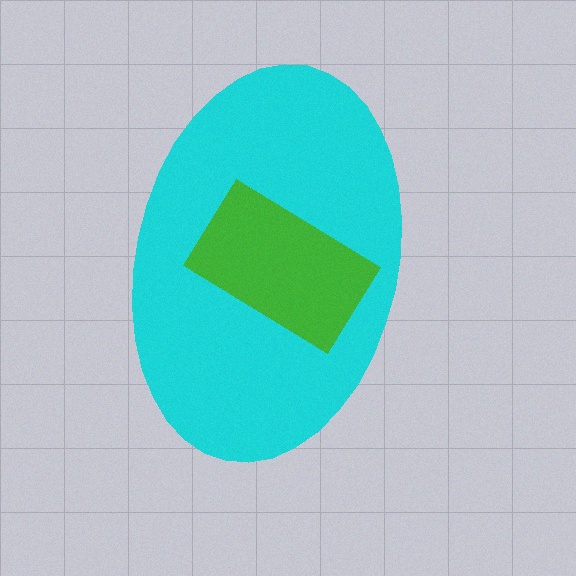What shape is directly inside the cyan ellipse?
The green rectangle.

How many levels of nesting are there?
2.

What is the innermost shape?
The green rectangle.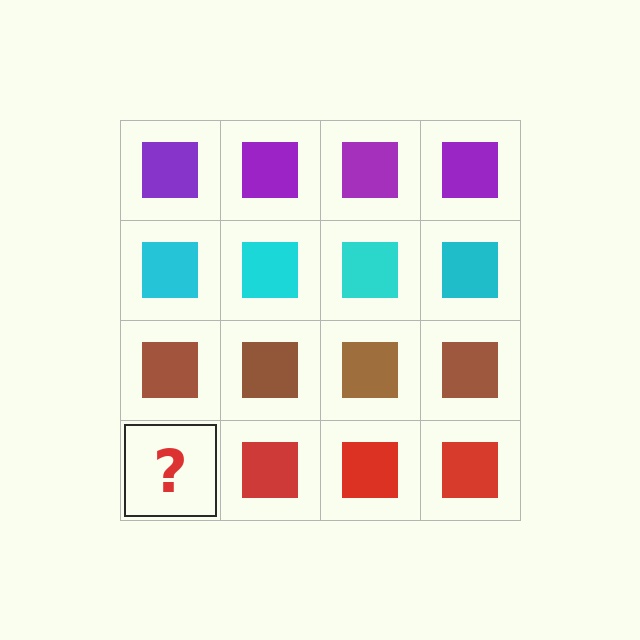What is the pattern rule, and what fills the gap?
The rule is that each row has a consistent color. The gap should be filled with a red square.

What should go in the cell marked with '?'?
The missing cell should contain a red square.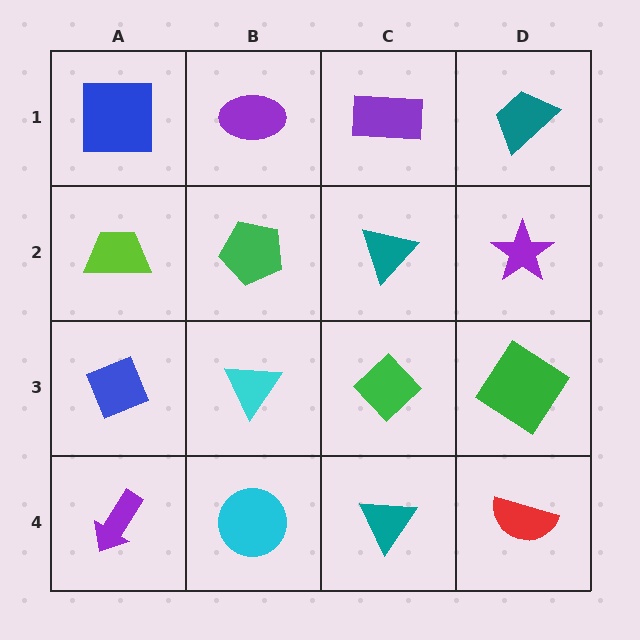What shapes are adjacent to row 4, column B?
A cyan triangle (row 3, column B), a purple arrow (row 4, column A), a teal triangle (row 4, column C).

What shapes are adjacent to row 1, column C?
A teal triangle (row 2, column C), a purple ellipse (row 1, column B), a teal trapezoid (row 1, column D).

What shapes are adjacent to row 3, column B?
A green pentagon (row 2, column B), a cyan circle (row 4, column B), a blue diamond (row 3, column A), a green diamond (row 3, column C).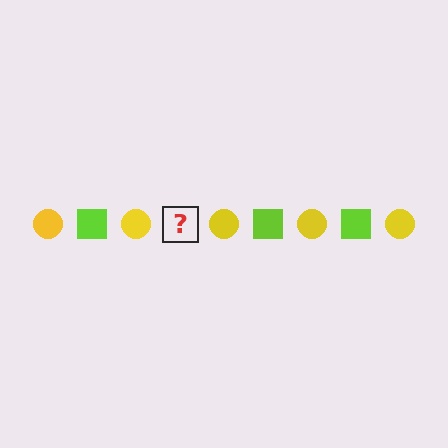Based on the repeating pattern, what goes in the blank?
The blank should be a lime square.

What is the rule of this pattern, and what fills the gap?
The rule is that the pattern alternates between yellow circle and lime square. The gap should be filled with a lime square.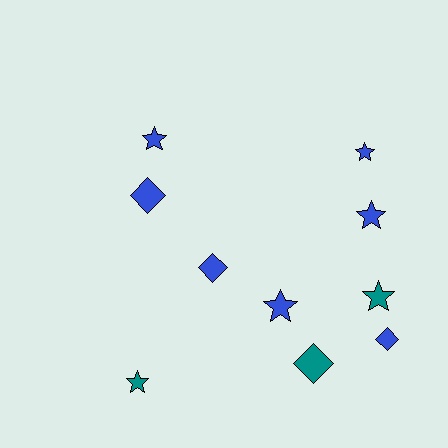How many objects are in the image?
There are 10 objects.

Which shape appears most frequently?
Star, with 6 objects.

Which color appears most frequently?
Blue, with 7 objects.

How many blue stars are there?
There are 4 blue stars.